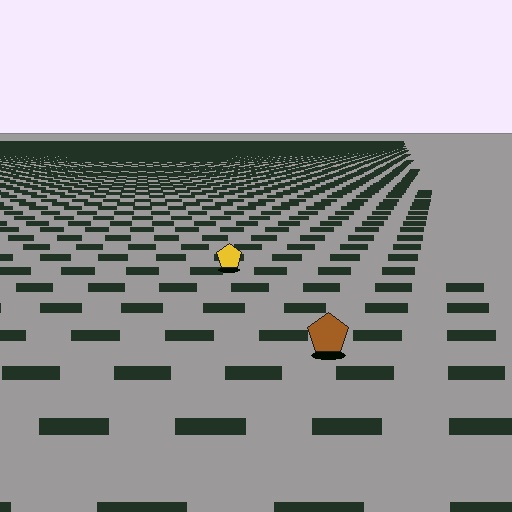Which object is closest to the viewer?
The brown pentagon is closest. The texture marks near it are larger and more spread out.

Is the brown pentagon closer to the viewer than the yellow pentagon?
Yes. The brown pentagon is closer — you can tell from the texture gradient: the ground texture is coarser near it.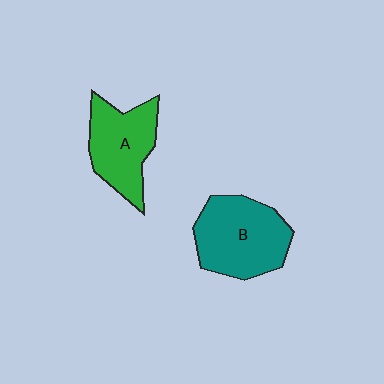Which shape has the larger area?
Shape B (teal).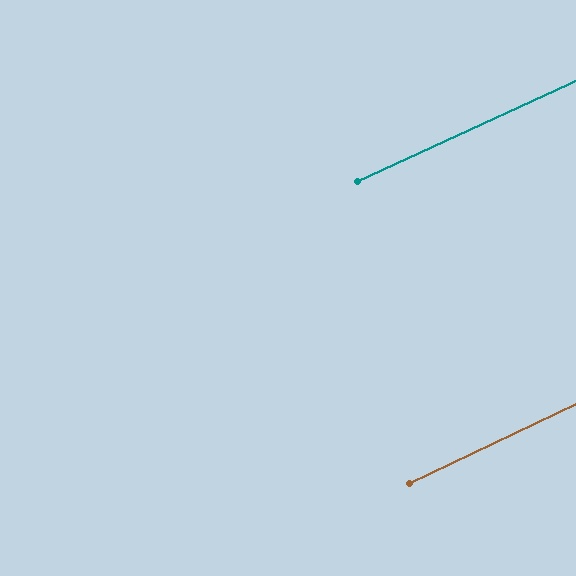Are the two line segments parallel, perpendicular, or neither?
Parallel — their directions differ by only 0.8°.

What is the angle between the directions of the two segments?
Approximately 1 degree.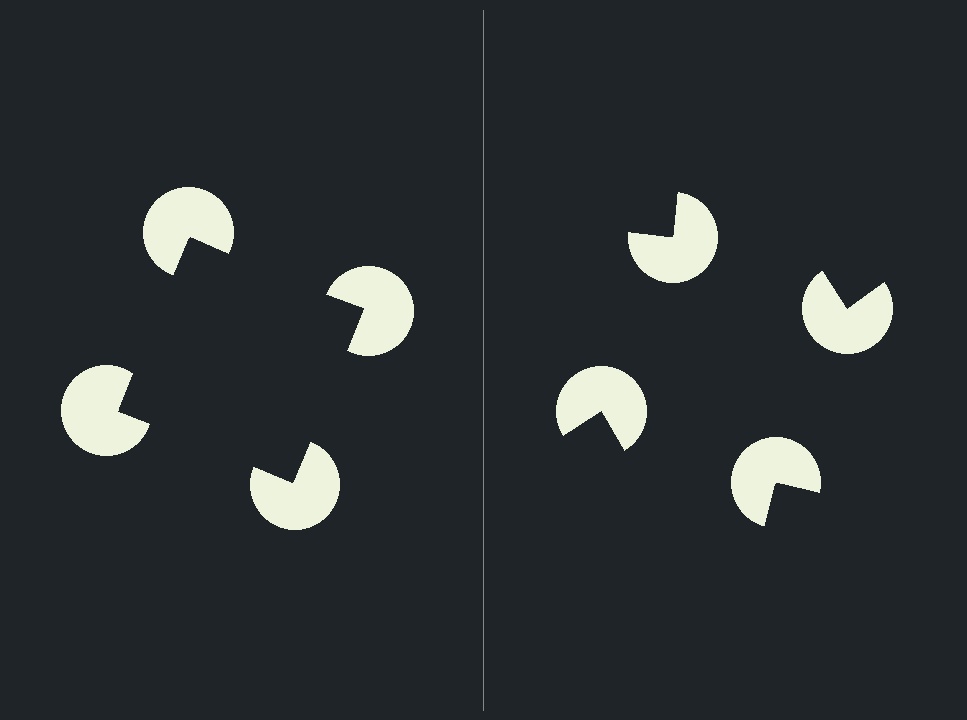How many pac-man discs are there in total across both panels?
8 — 4 on each side.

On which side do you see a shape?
An illusory square appears on the left side. On the right side the wedge cuts are rotated, so no coherent shape forms.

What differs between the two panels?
The pac-man discs are positioned identically on both sides; only the wedge orientations differ. On the left they align to a square; on the right they are misaligned.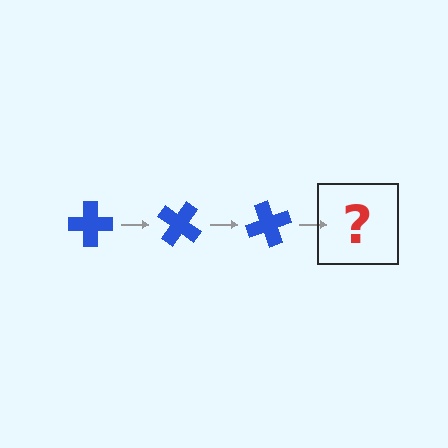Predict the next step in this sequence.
The next step is a blue cross rotated 105 degrees.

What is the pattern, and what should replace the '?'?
The pattern is that the cross rotates 35 degrees each step. The '?' should be a blue cross rotated 105 degrees.